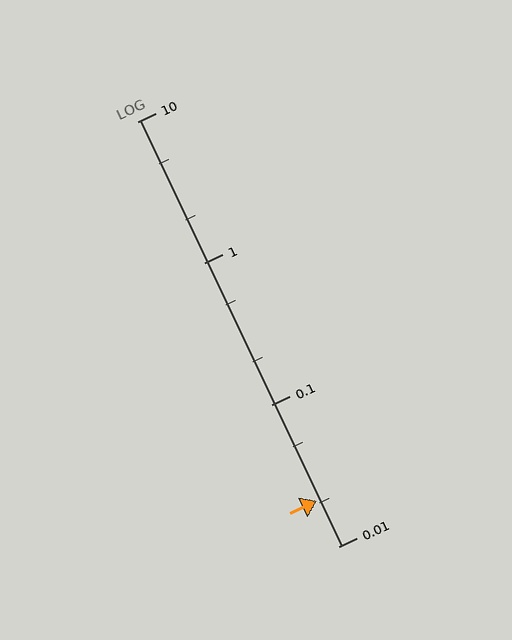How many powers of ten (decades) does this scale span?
The scale spans 3 decades, from 0.01 to 10.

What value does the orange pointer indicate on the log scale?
The pointer indicates approximately 0.021.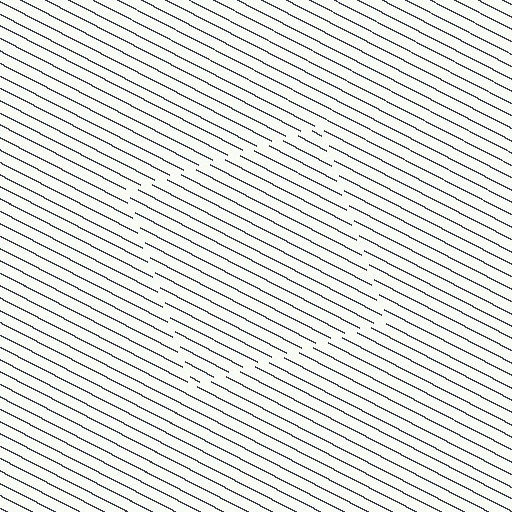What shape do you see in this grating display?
An illusory square. The interior of the shape contains the same grating, shifted by half a period — the contour is defined by the phase discontinuity where line-ends from the inner and outer gratings abut.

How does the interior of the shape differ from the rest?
The interior of the shape contains the same grating, shifted by half a period — the contour is defined by the phase discontinuity where line-ends from the inner and outer gratings abut.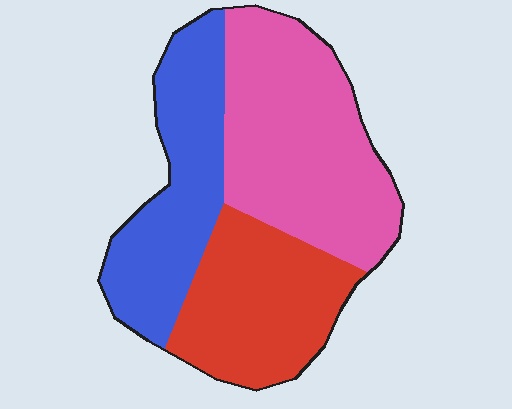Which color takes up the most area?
Pink, at roughly 40%.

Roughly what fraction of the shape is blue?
Blue takes up about one third (1/3) of the shape.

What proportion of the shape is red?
Red covers about 30% of the shape.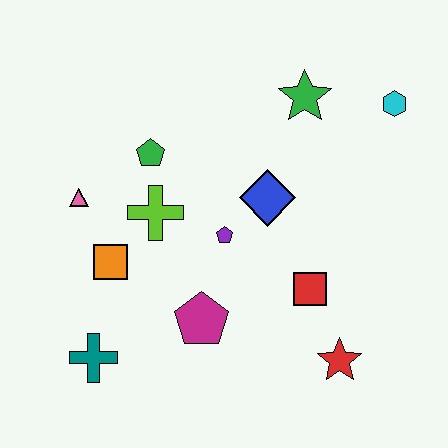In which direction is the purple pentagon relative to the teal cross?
The purple pentagon is to the right of the teal cross.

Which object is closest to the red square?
The red star is closest to the red square.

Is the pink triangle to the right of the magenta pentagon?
No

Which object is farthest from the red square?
The pink triangle is farthest from the red square.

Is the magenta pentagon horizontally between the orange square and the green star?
Yes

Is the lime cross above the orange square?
Yes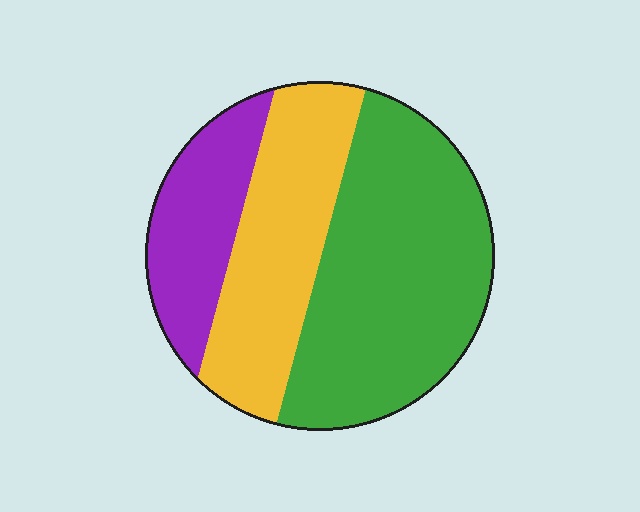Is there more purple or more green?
Green.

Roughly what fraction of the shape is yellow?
Yellow takes up between a quarter and a half of the shape.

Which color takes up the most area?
Green, at roughly 50%.